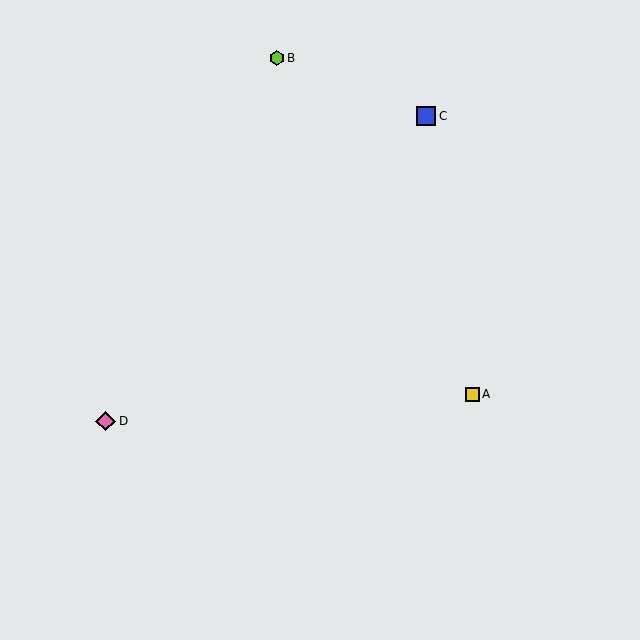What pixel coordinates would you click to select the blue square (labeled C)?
Click at (426, 116) to select the blue square C.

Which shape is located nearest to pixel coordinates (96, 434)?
The pink diamond (labeled D) at (106, 421) is nearest to that location.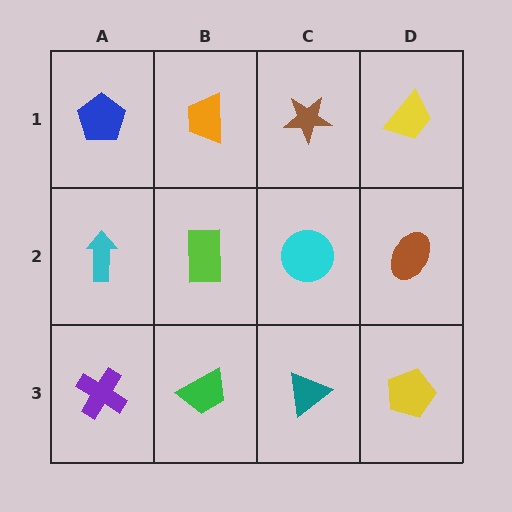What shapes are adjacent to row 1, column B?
A lime rectangle (row 2, column B), a blue pentagon (row 1, column A), a brown star (row 1, column C).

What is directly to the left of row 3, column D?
A teal triangle.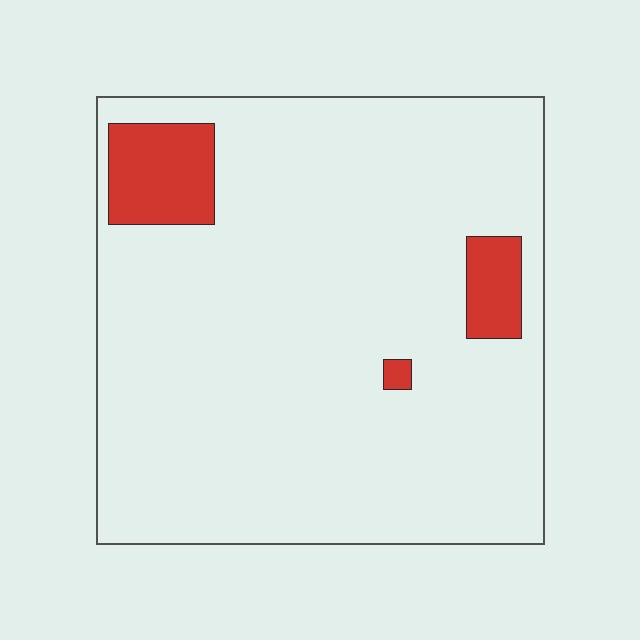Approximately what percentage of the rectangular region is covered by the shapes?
Approximately 10%.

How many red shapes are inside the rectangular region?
3.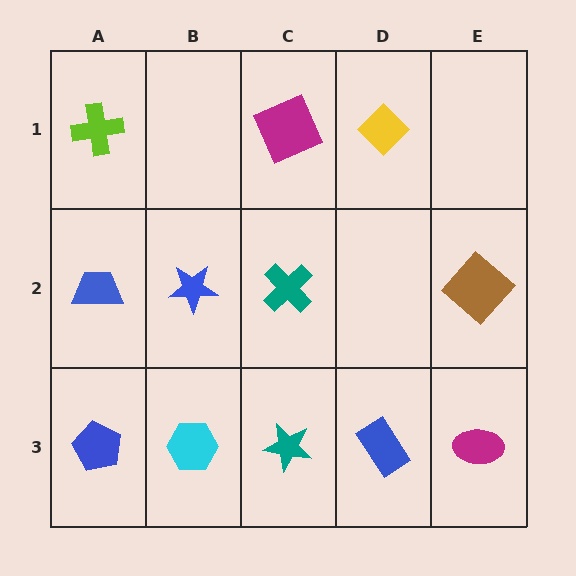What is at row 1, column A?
A lime cross.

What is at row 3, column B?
A cyan hexagon.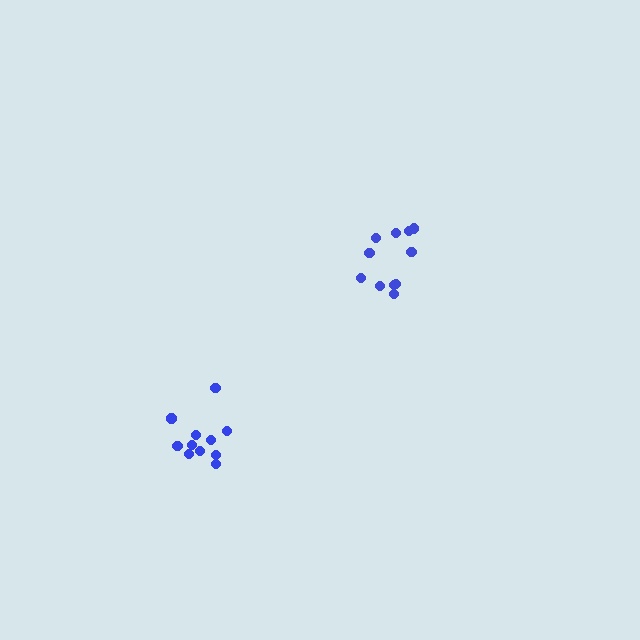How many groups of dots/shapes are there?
There are 2 groups.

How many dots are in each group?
Group 1: 11 dots, Group 2: 11 dots (22 total).